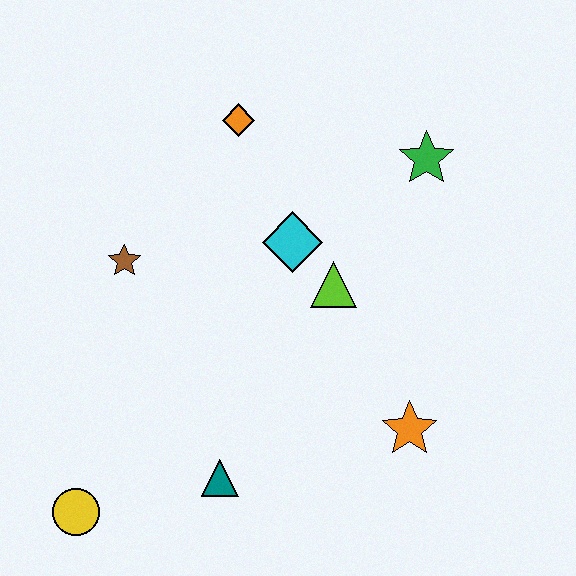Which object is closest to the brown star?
The cyan diamond is closest to the brown star.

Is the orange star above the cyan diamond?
No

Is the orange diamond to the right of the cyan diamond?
No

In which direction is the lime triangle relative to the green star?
The lime triangle is below the green star.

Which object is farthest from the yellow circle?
The green star is farthest from the yellow circle.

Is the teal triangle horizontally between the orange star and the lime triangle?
No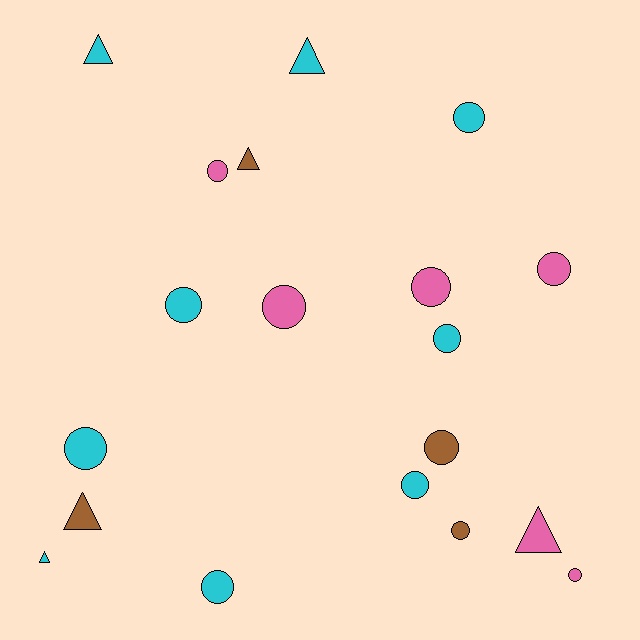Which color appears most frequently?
Cyan, with 9 objects.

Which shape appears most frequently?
Circle, with 13 objects.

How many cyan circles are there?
There are 6 cyan circles.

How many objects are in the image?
There are 19 objects.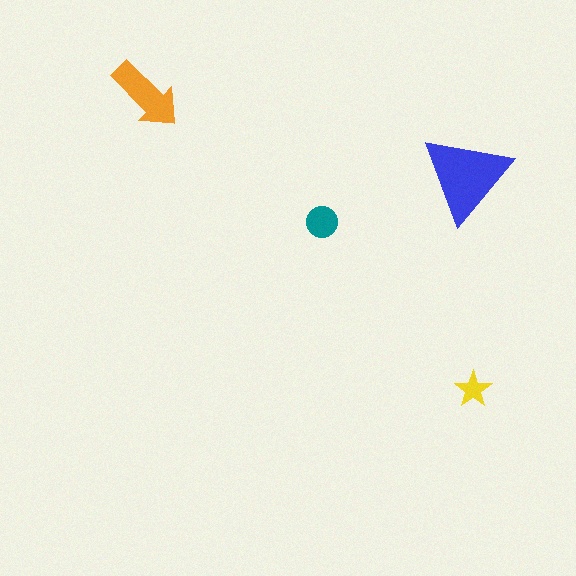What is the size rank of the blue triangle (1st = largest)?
1st.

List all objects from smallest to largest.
The yellow star, the teal circle, the orange arrow, the blue triangle.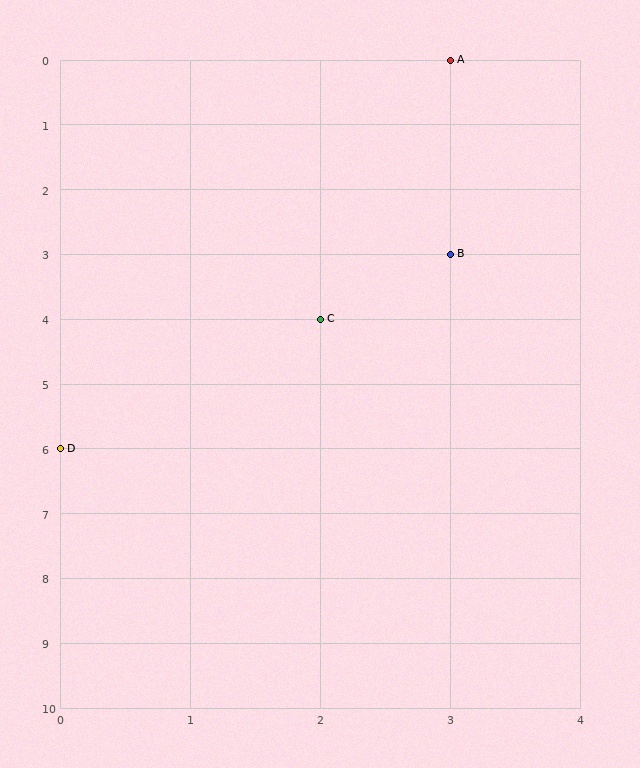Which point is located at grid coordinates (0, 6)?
Point D is at (0, 6).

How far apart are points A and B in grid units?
Points A and B are 3 rows apart.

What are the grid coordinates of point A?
Point A is at grid coordinates (3, 0).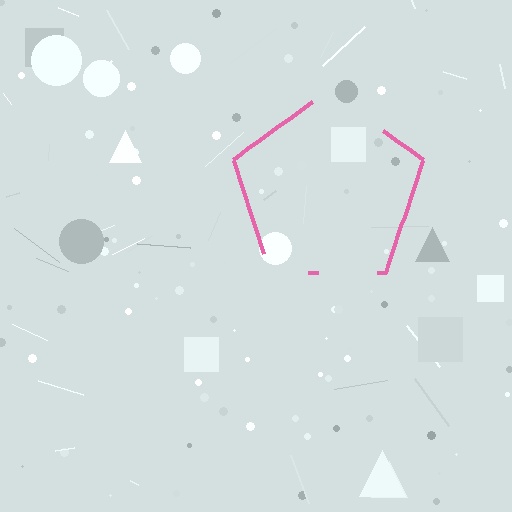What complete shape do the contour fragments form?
The contour fragments form a pentagon.